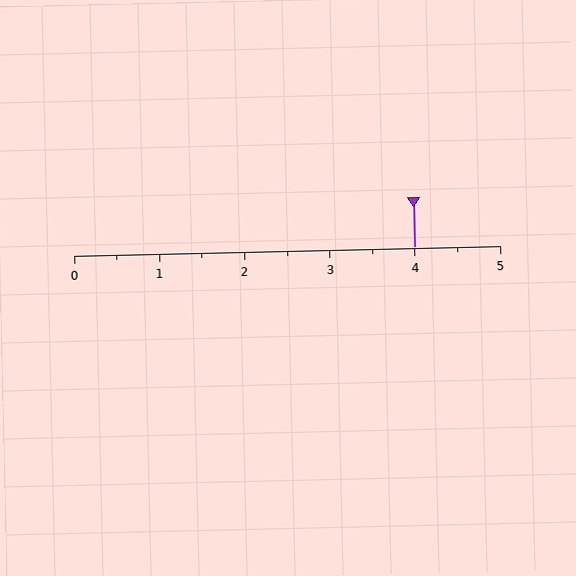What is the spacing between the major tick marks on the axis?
The major ticks are spaced 1 apart.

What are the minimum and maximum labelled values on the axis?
The axis runs from 0 to 5.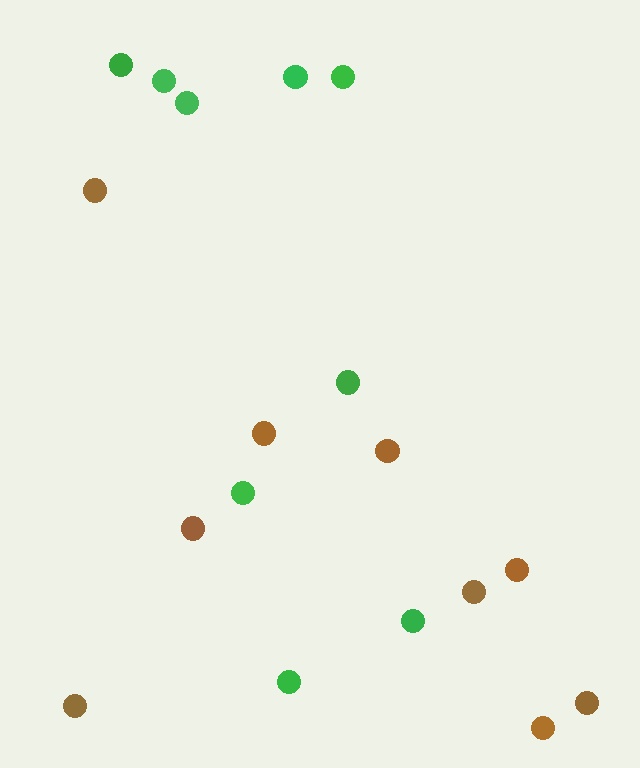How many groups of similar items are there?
There are 2 groups: one group of brown circles (9) and one group of green circles (9).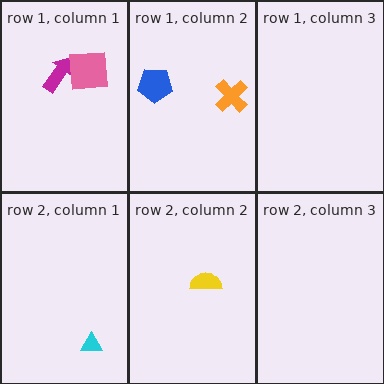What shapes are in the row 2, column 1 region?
The cyan triangle.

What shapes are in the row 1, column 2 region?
The orange cross, the blue pentagon.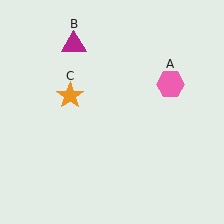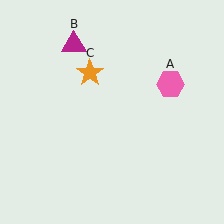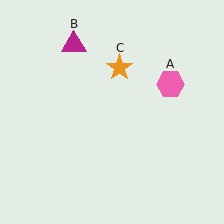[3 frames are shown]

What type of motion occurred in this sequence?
The orange star (object C) rotated clockwise around the center of the scene.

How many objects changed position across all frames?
1 object changed position: orange star (object C).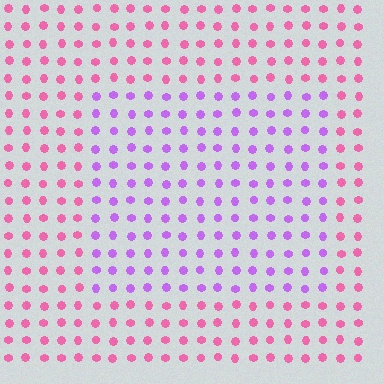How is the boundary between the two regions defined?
The boundary is defined purely by a slight shift in hue (about 49 degrees). Spacing, size, and orientation are identical on both sides.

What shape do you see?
I see a rectangle.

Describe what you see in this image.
The image is filled with small pink elements in a uniform arrangement. A rectangle-shaped region is visible where the elements are tinted to a slightly different hue, forming a subtle color boundary.